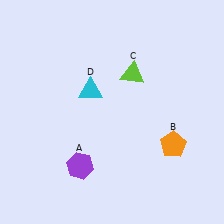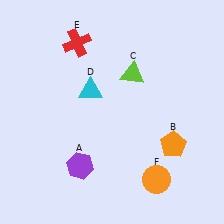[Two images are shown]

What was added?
A red cross (E), an orange circle (F) were added in Image 2.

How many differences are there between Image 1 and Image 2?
There are 2 differences between the two images.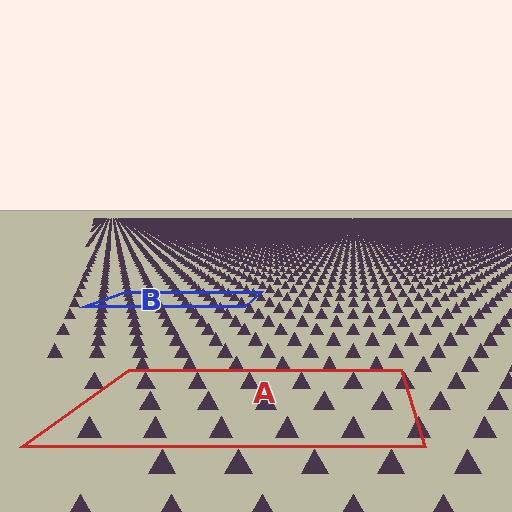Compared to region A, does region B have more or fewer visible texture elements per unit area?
Region B has more texture elements per unit area — they are packed more densely because it is farther away.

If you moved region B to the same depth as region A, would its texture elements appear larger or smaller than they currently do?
They would appear larger. At a closer depth, the same texture elements are projected at a bigger on-screen size.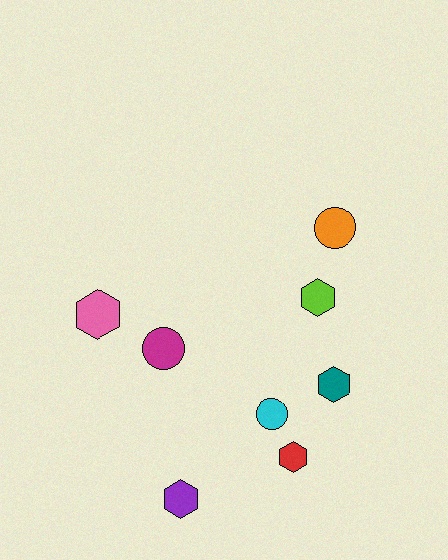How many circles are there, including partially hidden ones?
There are 3 circles.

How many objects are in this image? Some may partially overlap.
There are 8 objects.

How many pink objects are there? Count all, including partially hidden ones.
There is 1 pink object.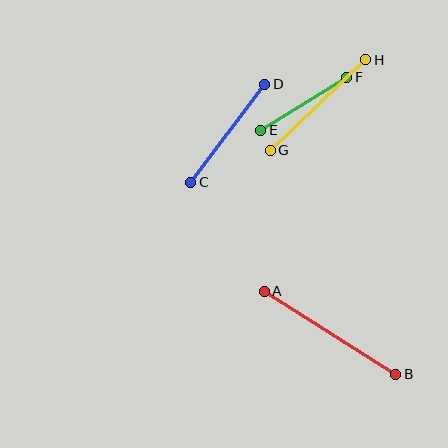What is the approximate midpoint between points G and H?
The midpoint is at approximately (318, 105) pixels.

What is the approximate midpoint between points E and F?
The midpoint is at approximately (304, 104) pixels.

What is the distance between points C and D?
The distance is approximately 123 pixels.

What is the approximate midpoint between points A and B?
The midpoint is at approximately (330, 333) pixels.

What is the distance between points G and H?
The distance is approximately 131 pixels.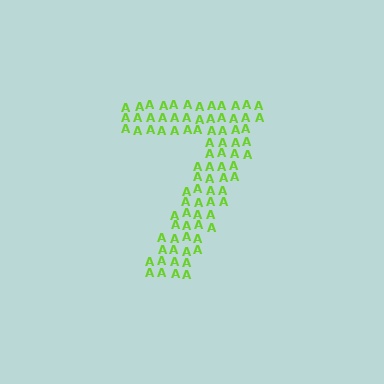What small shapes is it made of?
It is made of small letter A's.